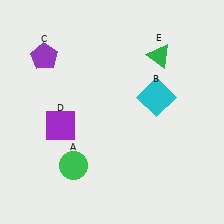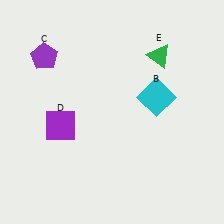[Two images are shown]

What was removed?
The green circle (A) was removed in Image 2.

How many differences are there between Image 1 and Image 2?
There is 1 difference between the two images.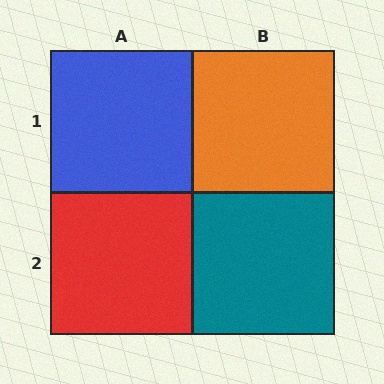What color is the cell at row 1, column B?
Orange.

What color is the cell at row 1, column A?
Blue.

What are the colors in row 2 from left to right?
Red, teal.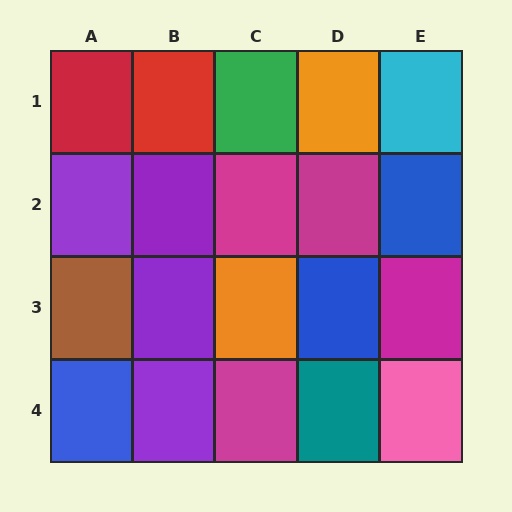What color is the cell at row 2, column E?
Blue.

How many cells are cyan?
1 cell is cyan.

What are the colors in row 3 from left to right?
Brown, purple, orange, blue, magenta.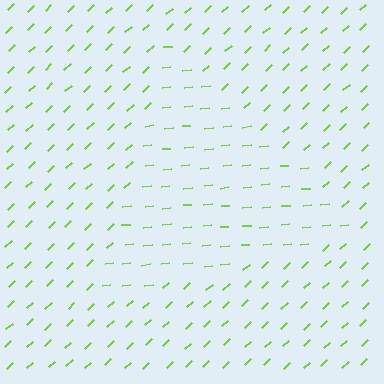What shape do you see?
I see a triangle.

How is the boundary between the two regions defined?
The boundary is defined purely by a change in line orientation (approximately 37 degrees difference). All lines are the same color and thickness.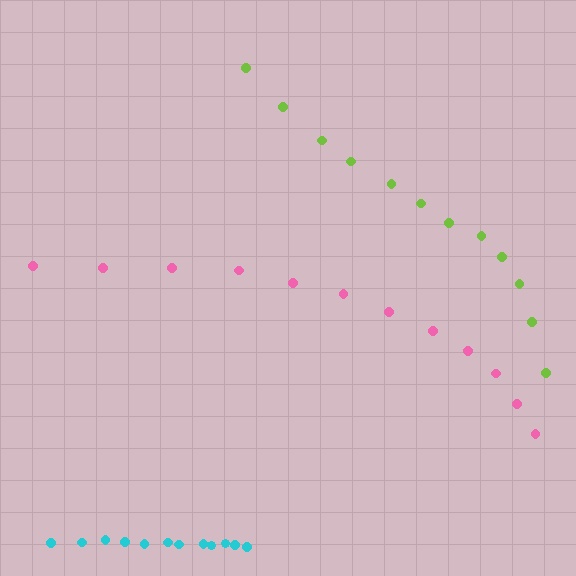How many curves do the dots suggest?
There are 3 distinct paths.